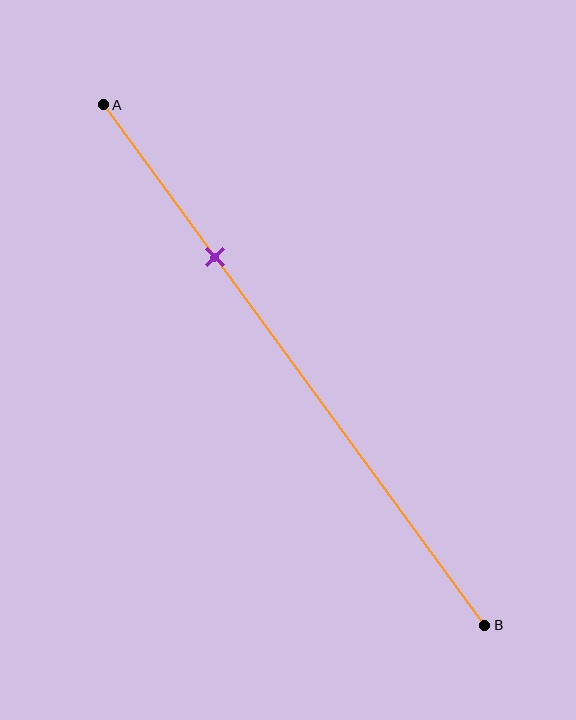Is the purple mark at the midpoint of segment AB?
No, the mark is at about 30% from A, not at the 50% midpoint.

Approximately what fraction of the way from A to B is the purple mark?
The purple mark is approximately 30% of the way from A to B.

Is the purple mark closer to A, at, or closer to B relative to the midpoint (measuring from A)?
The purple mark is closer to point A than the midpoint of segment AB.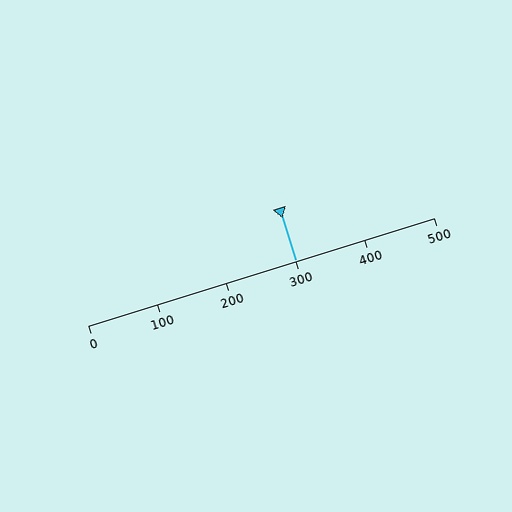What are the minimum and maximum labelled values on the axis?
The axis runs from 0 to 500.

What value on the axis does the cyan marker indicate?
The marker indicates approximately 300.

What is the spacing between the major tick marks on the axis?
The major ticks are spaced 100 apart.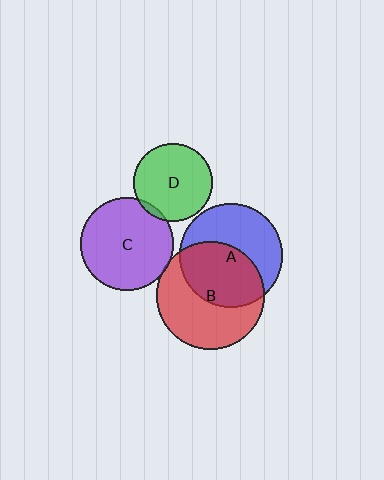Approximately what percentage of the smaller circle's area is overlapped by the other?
Approximately 5%.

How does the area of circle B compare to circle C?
Approximately 1.4 times.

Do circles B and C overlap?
Yes.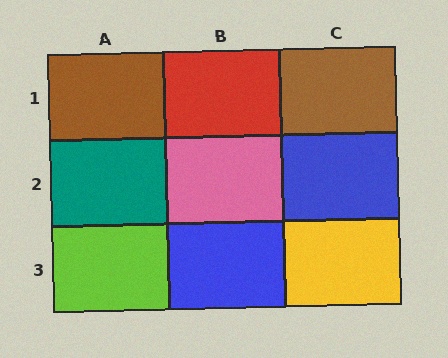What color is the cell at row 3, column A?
Lime.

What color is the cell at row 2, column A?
Teal.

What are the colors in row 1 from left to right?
Brown, red, brown.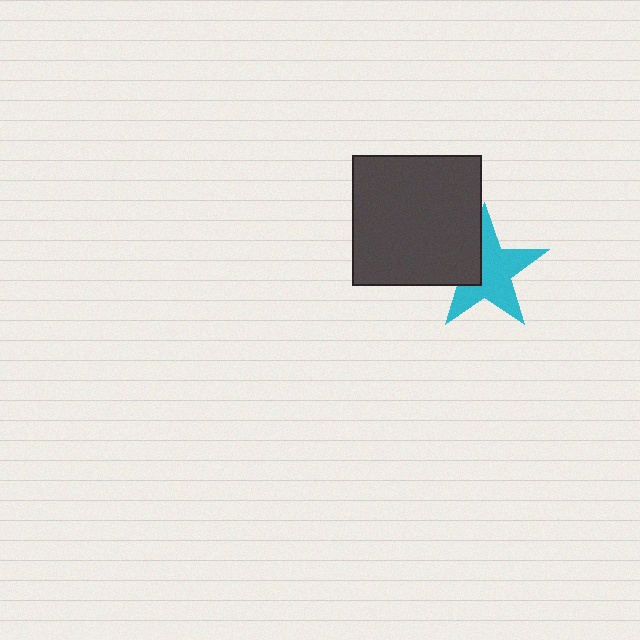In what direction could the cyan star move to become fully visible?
The cyan star could move right. That would shift it out from behind the dark gray square entirely.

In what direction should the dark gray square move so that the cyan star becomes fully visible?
The dark gray square should move left. That is the shortest direction to clear the overlap and leave the cyan star fully visible.